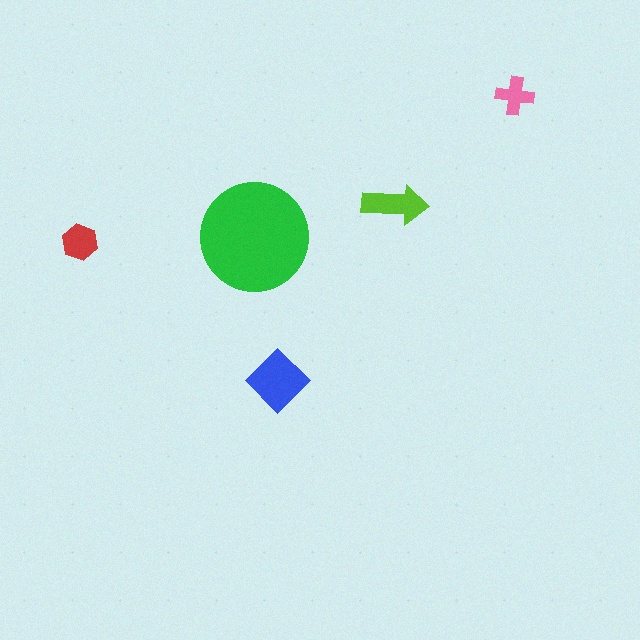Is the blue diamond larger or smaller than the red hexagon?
Larger.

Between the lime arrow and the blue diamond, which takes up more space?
The blue diamond.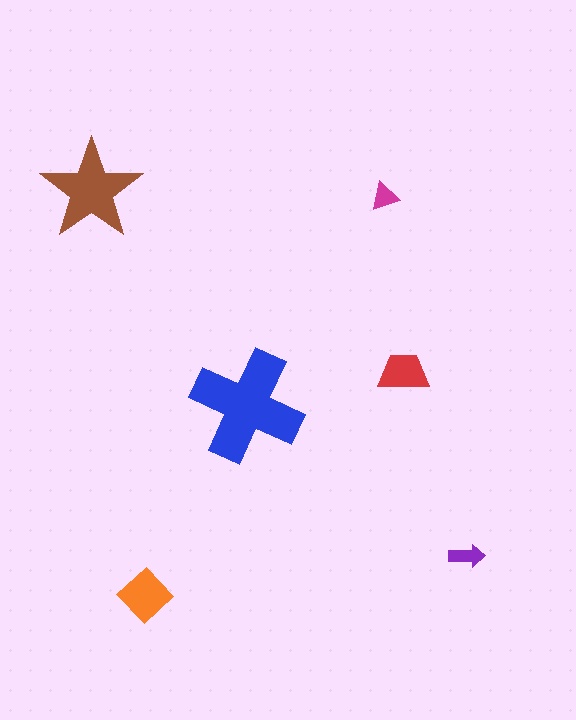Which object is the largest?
The blue cross.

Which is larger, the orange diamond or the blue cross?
The blue cross.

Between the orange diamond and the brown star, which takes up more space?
The brown star.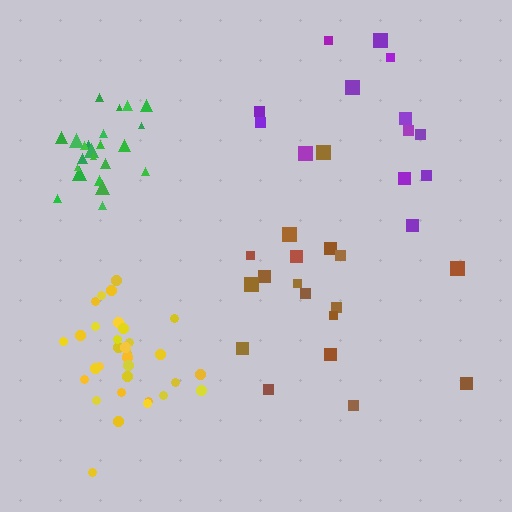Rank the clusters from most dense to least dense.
green, yellow, brown, purple.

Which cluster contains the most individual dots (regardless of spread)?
Yellow (32).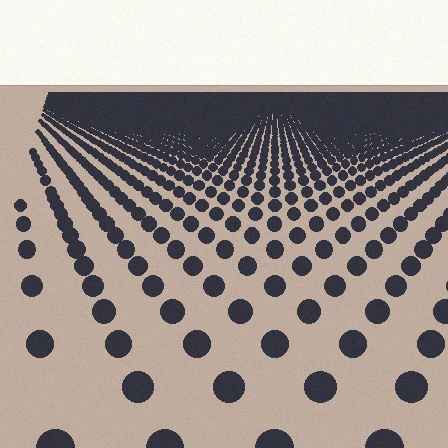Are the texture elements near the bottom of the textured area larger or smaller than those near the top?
Larger. Near the bottom, elements are closer to the viewer and appear at a bigger on-screen size.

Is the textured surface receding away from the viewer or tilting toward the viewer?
The surface is receding away from the viewer. Texture elements get smaller and denser toward the top.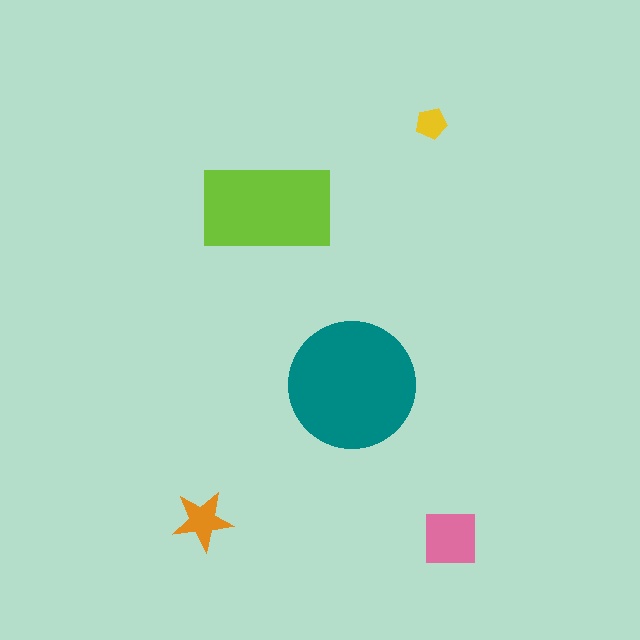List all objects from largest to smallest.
The teal circle, the lime rectangle, the pink square, the orange star, the yellow pentagon.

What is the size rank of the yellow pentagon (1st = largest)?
5th.